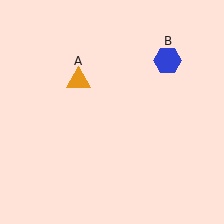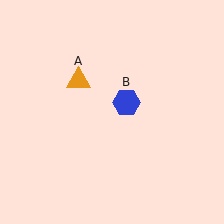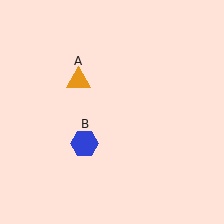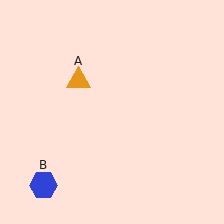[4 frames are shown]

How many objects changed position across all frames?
1 object changed position: blue hexagon (object B).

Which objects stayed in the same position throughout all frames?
Orange triangle (object A) remained stationary.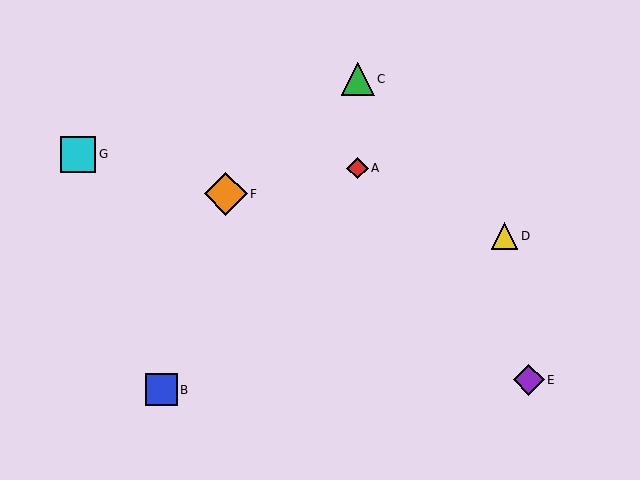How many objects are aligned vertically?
2 objects (A, C) are aligned vertically.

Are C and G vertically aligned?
No, C is at x≈358 and G is at x≈78.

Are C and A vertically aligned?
Yes, both are at x≈358.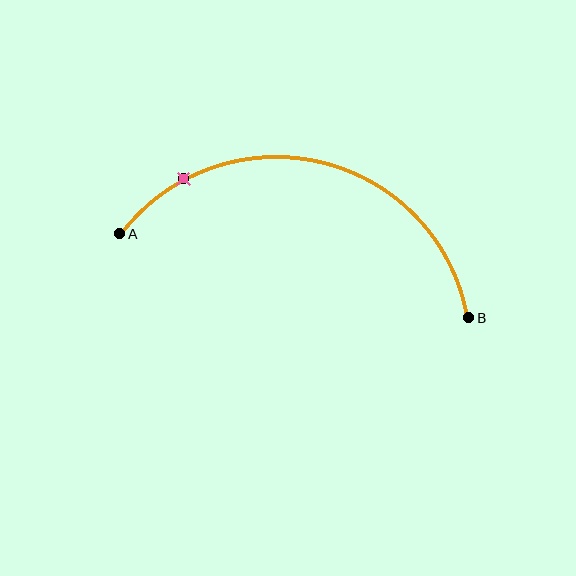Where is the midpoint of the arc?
The arc midpoint is the point on the curve farthest from the straight line joining A and B. It sits above that line.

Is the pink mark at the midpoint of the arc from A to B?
No. The pink mark lies on the arc but is closer to endpoint A. The arc midpoint would be at the point on the curve equidistant along the arc from both A and B.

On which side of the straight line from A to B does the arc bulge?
The arc bulges above the straight line connecting A and B.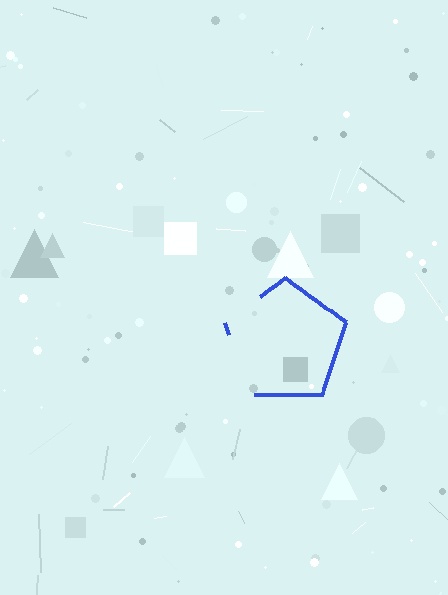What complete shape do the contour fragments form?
The contour fragments form a pentagon.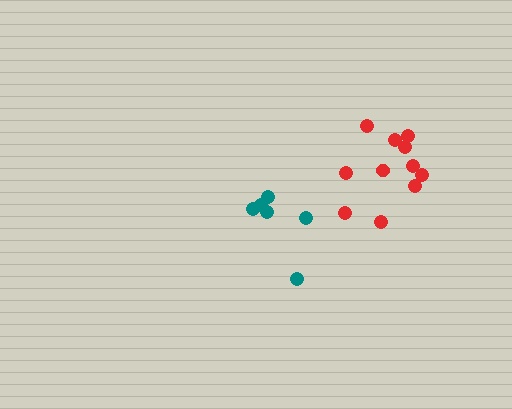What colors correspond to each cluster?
The clusters are colored: teal, red.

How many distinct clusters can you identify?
There are 2 distinct clusters.